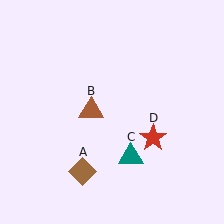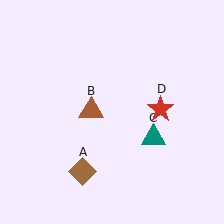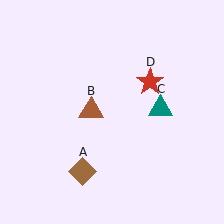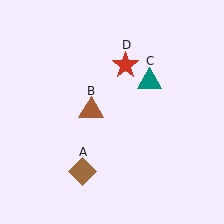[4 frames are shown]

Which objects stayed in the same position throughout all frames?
Brown diamond (object A) and brown triangle (object B) remained stationary.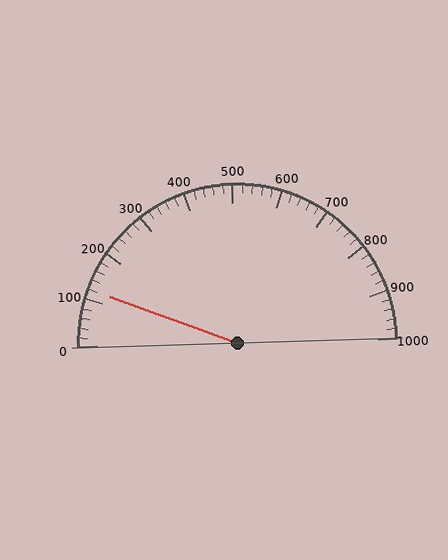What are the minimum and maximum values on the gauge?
The gauge ranges from 0 to 1000.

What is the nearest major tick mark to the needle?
The nearest major tick mark is 100.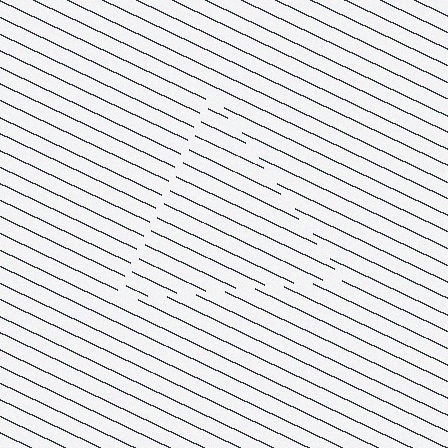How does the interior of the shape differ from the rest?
The interior of the shape contains the same grating, shifted by half a period — the contour is defined by the phase discontinuity where line-ends from the inner and outer gratings abut.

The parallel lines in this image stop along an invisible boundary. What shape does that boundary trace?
An illusory triangle. The interior of the shape contains the same grating, shifted by half a period — the contour is defined by the phase discontinuity where line-ends from the inner and outer gratings abut.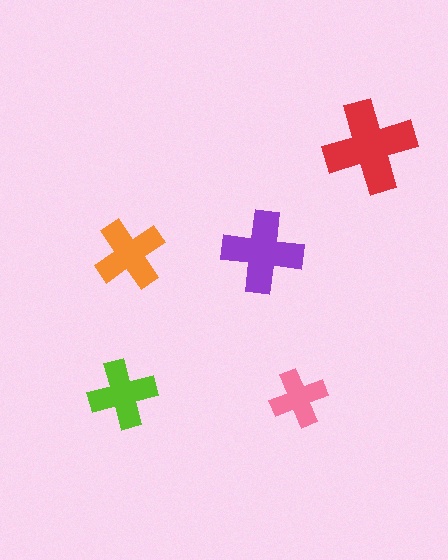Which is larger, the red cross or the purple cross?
The red one.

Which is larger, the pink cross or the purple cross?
The purple one.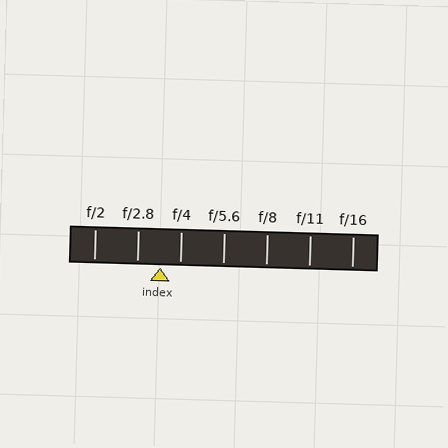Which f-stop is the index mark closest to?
The index mark is closest to f/4.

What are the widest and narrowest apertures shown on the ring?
The widest aperture shown is f/2 and the narrowest is f/16.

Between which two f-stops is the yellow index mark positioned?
The index mark is between f/2.8 and f/4.